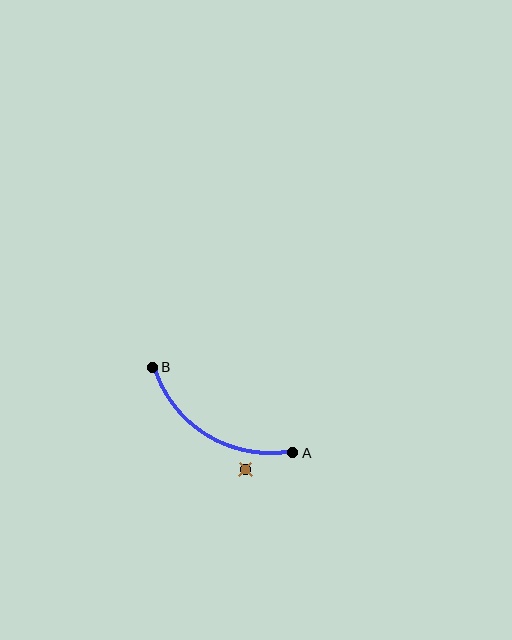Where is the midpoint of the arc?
The arc midpoint is the point on the curve farthest from the straight line joining A and B. It sits below that line.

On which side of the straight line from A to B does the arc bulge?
The arc bulges below the straight line connecting A and B.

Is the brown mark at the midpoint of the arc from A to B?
No — the brown mark does not lie on the arc at all. It sits slightly outside the curve.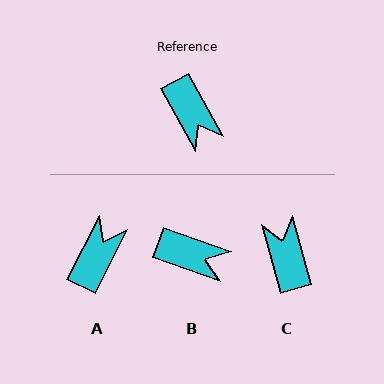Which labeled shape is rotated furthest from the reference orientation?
C, about 167 degrees away.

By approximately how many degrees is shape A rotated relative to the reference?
Approximately 125 degrees counter-clockwise.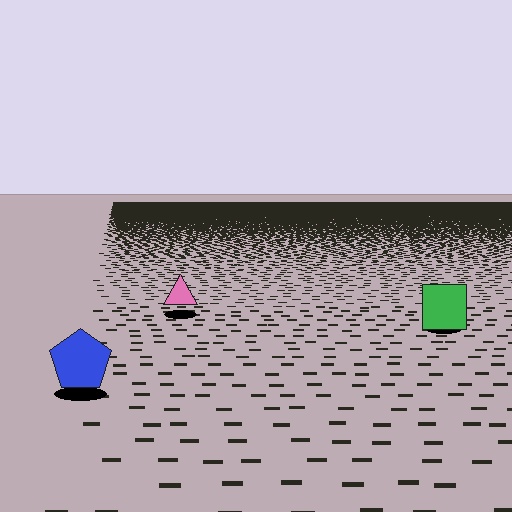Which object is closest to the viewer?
The blue pentagon is closest. The texture marks near it are larger and more spread out.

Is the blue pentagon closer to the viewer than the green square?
Yes. The blue pentagon is closer — you can tell from the texture gradient: the ground texture is coarser near it.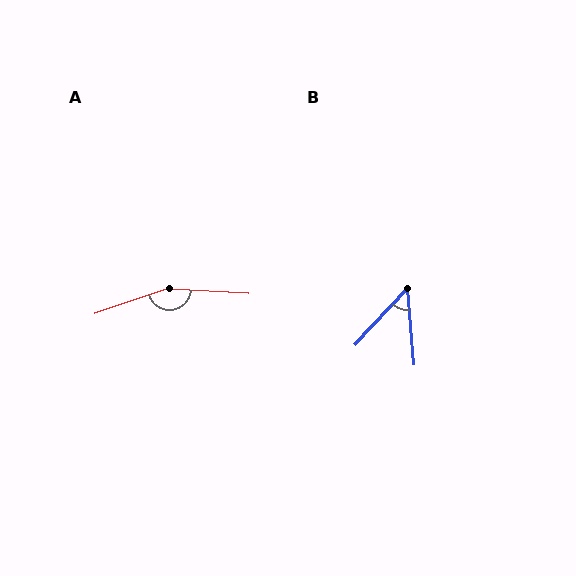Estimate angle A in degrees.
Approximately 158 degrees.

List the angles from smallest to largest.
B (48°), A (158°).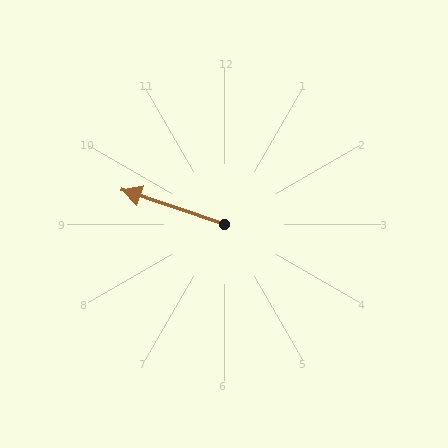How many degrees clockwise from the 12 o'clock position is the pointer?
Approximately 289 degrees.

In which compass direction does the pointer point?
West.